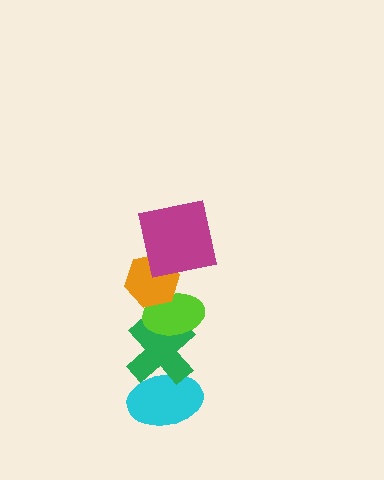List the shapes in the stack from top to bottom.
From top to bottom: the magenta square, the orange hexagon, the lime ellipse, the green cross, the cyan ellipse.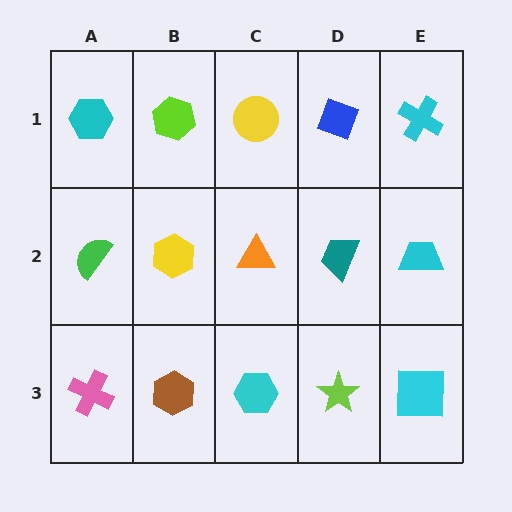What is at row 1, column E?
A cyan cross.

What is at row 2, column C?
An orange triangle.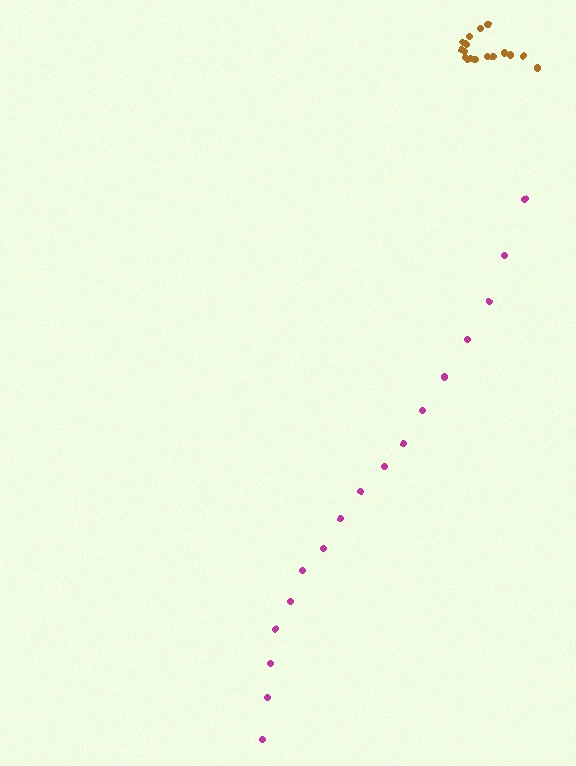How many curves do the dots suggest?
There are 2 distinct paths.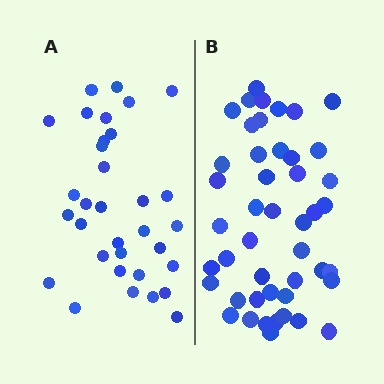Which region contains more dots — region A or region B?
Region B (the right region) has more dots.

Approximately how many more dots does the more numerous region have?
Region B has approximately 15 more dots than region A.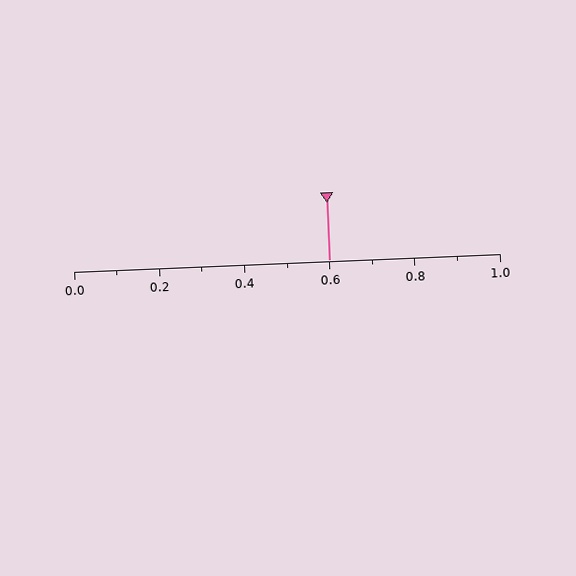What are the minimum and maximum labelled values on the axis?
The axis runs from 0.0 to 1.0.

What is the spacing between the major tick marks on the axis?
The major ticks are spaced 0.2 apart.